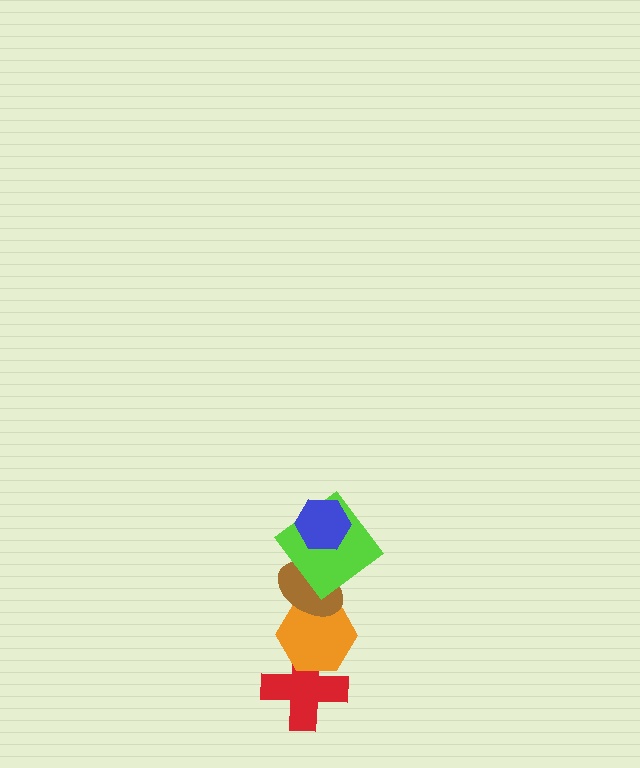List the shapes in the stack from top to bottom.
From top to bottom: the blue hexagon, the lime diamond, the brown ellipse, the orange hexagon, the red cross.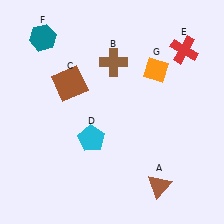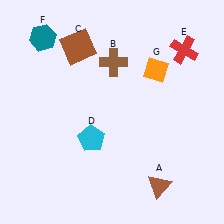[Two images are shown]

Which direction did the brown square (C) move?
The brown square (C) moved up.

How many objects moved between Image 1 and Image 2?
1 object moved between the two images.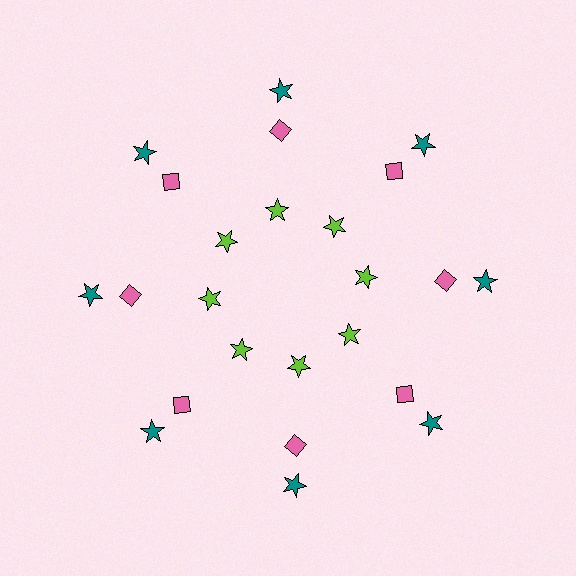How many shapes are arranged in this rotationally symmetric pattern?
There are 24 shapes, arranged in 8 groups of 3.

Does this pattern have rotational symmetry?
Yes, this pattern has 8-fold rotational symmetry. It looks the same after rotating 45 degrees around the center.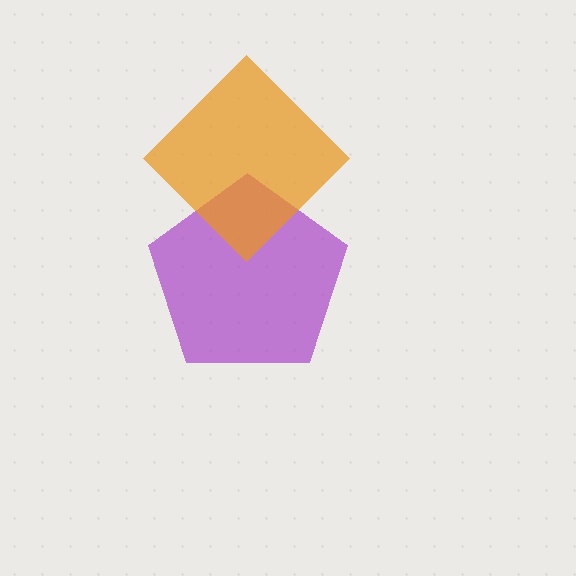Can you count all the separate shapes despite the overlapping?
Yes, there are 2 separate shapes.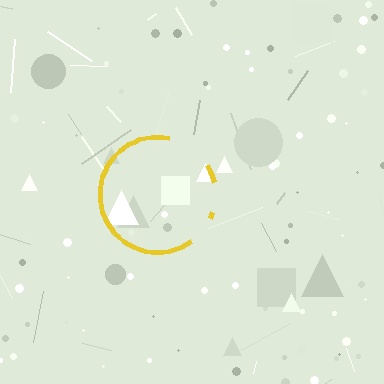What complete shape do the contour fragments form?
The contour fragments form a circle.